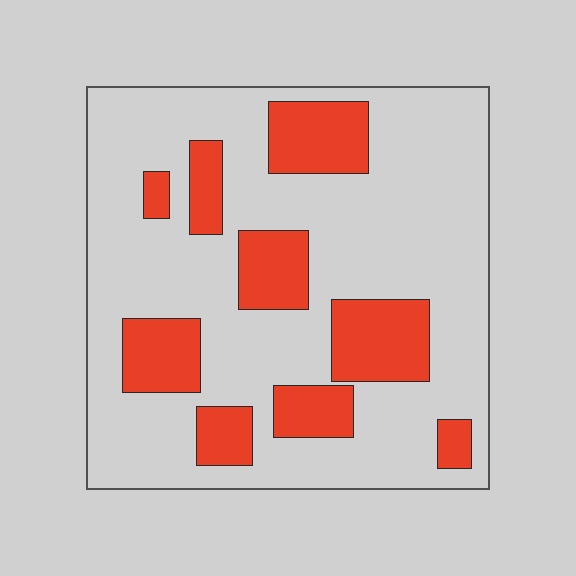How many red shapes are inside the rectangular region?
9.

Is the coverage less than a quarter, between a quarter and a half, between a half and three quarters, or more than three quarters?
Between a quarter and a half.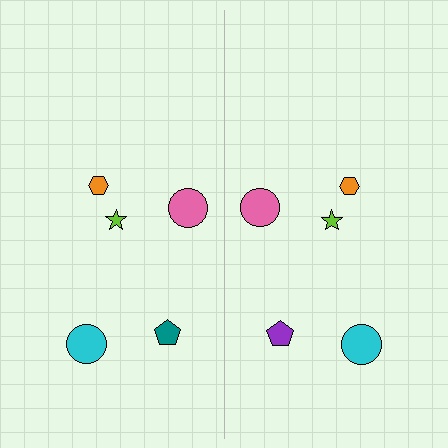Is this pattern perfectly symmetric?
No, the pattern is not perfectly symmetric. The purple pentagon on the right side breaks the symmetry — its mirror counterpart is teal.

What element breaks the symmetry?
The purple pentagon on the right side breaks the symmetry — its mirror counterpart is teal.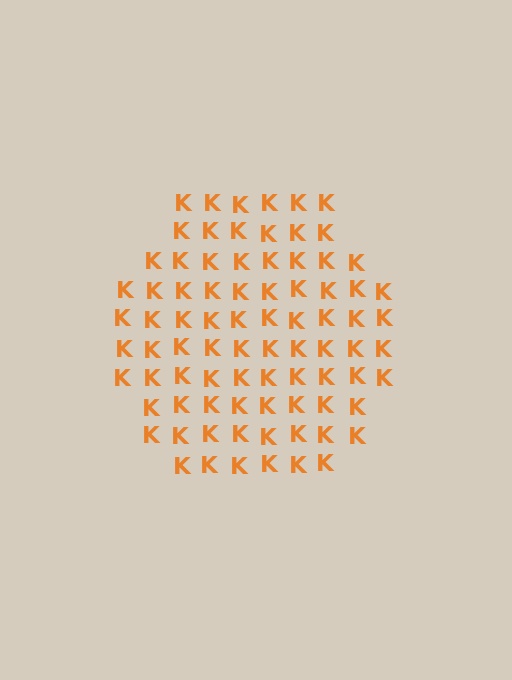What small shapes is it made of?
It is made of small letter K's.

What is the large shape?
The large shape is a hexagon.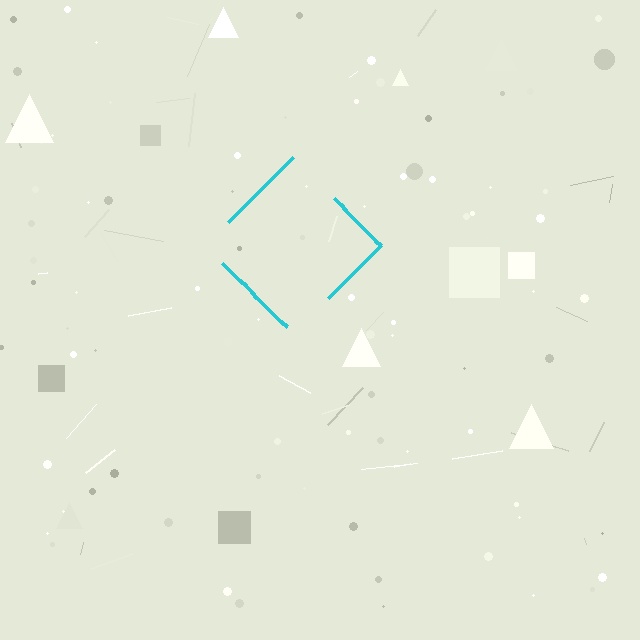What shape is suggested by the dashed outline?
The dashed outline suggests a diamond.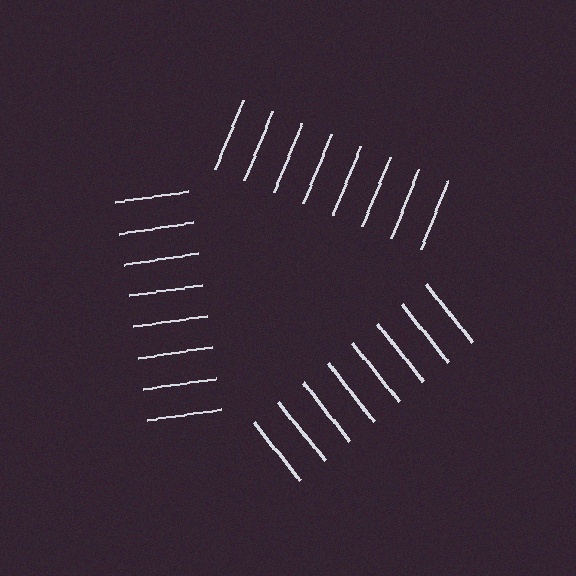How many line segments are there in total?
24 — 8 along each of the 3 edges.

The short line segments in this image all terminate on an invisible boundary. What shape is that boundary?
An illusory triangle — the line segments terminate on its edges but no continuous stroke is drawn.